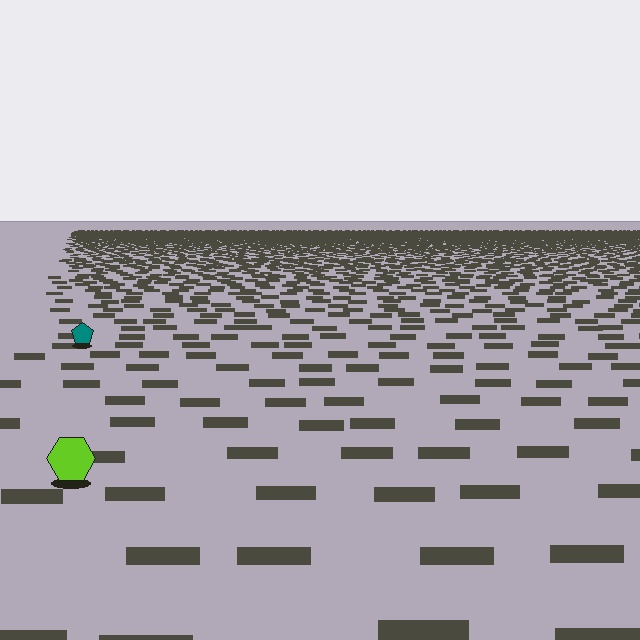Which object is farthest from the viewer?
The teal pentagon is farthest from the viewer. It appears smaller and the ground texture around it is denser.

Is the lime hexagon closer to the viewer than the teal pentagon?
Yes. The lime hexagon is closer — you can tell from the texture gradient: the ground texture is coarser near it.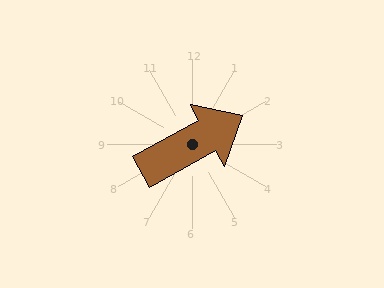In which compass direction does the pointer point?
Northeast.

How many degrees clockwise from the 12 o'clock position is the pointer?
Approximately 61 degrees.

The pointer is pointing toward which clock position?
Roughly 2 o'clock.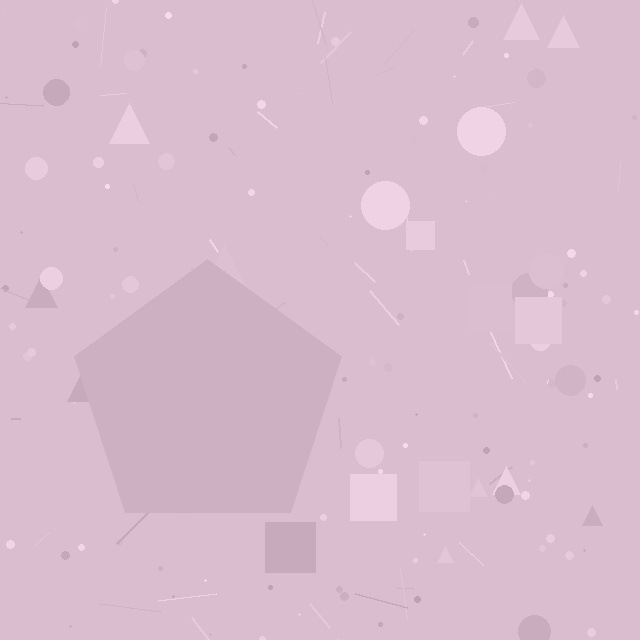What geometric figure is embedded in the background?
A pentagon is embedded in the background.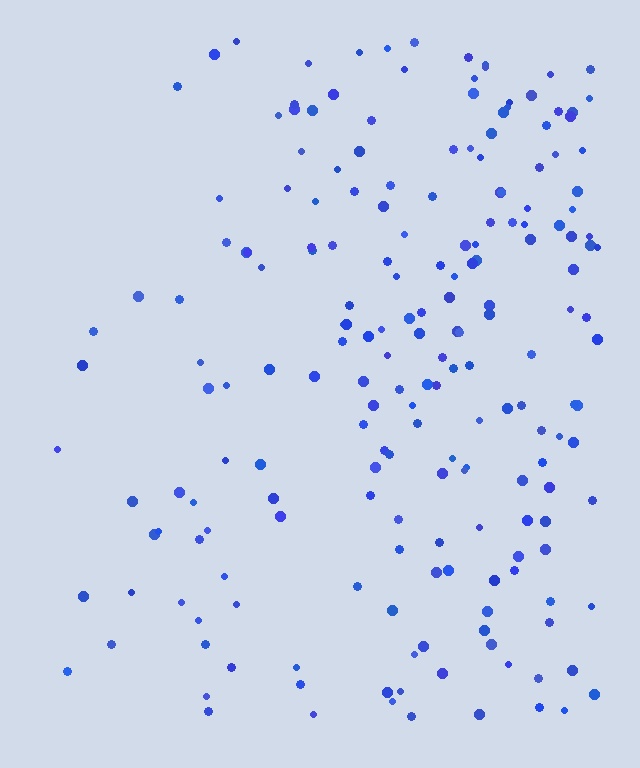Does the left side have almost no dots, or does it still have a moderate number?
Still a moderate number, just noticeably fewer than the right.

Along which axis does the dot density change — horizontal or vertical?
Horizontal.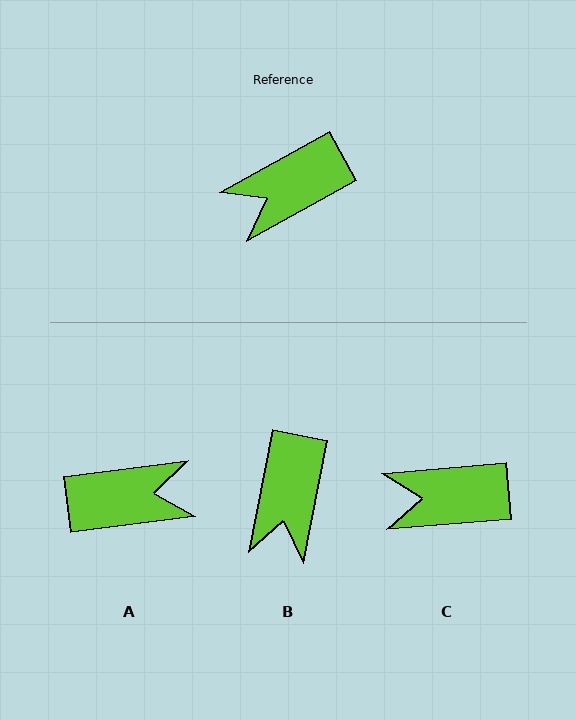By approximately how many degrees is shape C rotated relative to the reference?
Approximately 24 degrees clockwise.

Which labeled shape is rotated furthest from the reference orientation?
A, about 158 degrees away.